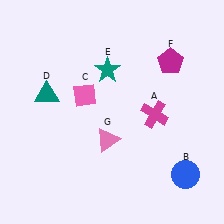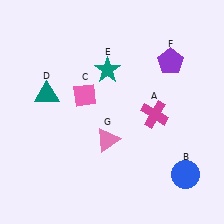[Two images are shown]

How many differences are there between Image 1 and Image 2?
There is 1 difference between the two images.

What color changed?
The pentagon (F) changed from magenta in Image 1 to purple in Image 2.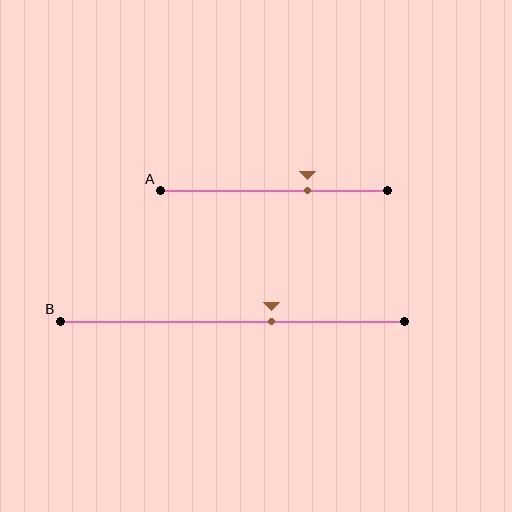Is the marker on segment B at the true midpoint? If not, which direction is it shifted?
No, the marker on segment B is shifted to the right by about 11% of the segment length.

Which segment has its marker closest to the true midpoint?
Segment B has its marker closest to the true midpoint.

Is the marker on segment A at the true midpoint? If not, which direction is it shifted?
No, the marker on segment A is shifted to the right by about 15% of the segment length.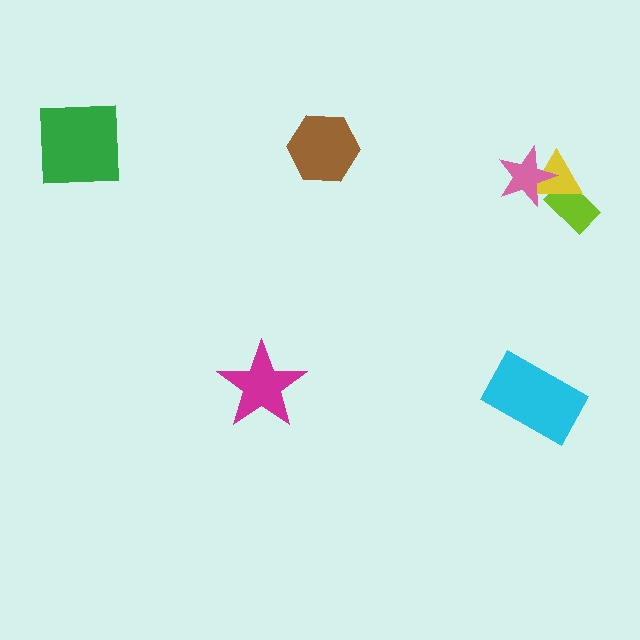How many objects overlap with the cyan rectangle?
0 objects overlap with the cyan rectangle.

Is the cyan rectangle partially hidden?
No, no other shape covers it.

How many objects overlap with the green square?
0 objects overlap with the green square.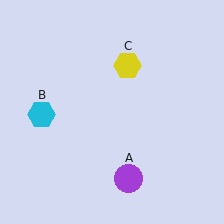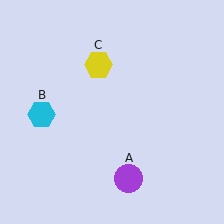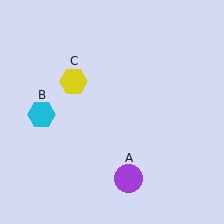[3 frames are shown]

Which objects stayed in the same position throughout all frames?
Purple circle (object A) and cyan hexagon (object B) remained stationary.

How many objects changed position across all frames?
1 object changed position: yellow hexagon (object C).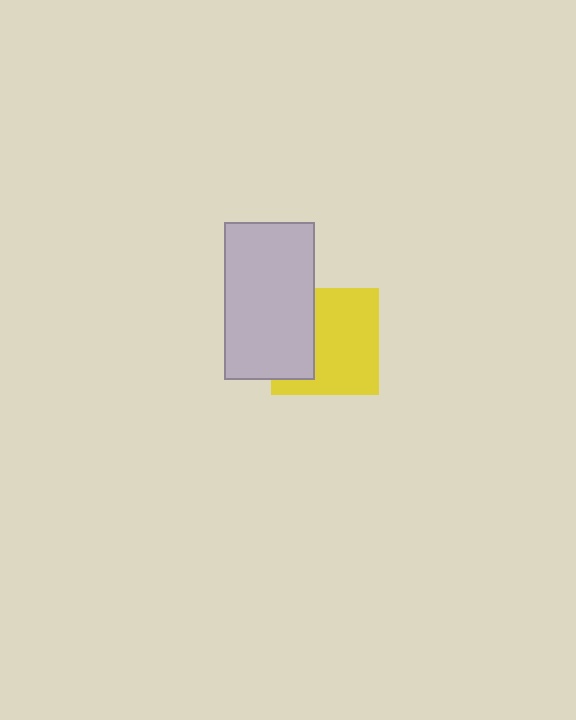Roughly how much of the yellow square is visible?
Most of it is visible (roughly 65%).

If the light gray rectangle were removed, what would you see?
You would see the complete yellow square.